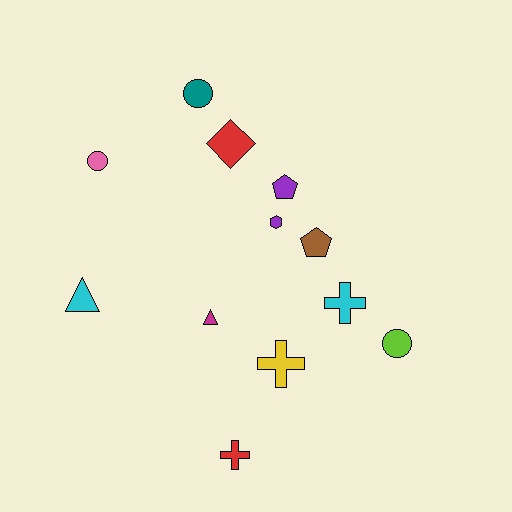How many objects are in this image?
There are 12 objects.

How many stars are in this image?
There are no stars.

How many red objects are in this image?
There are 2 red objects.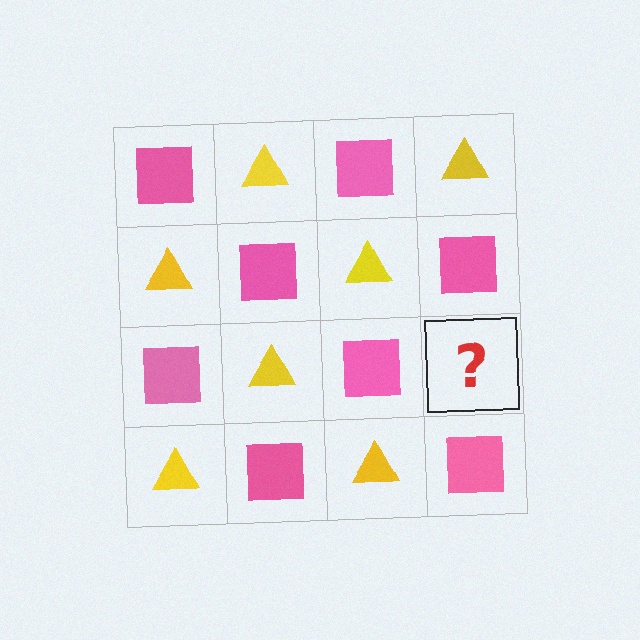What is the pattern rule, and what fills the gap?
The rule is that it alternates pink square and yellow triangle in a checkerboard pattern. The gap should be filled with a yellow triangle.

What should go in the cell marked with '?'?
The missing cell should contain a yellow triangle.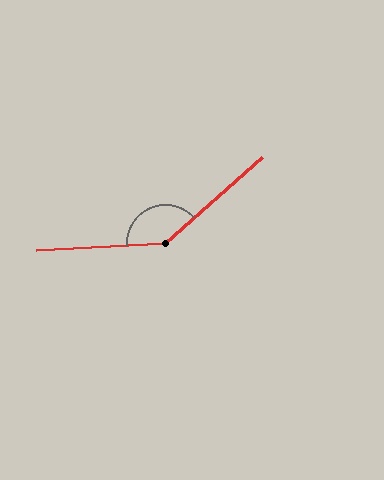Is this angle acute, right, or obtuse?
It is obtuse.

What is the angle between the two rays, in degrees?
Approximately 142 degrees.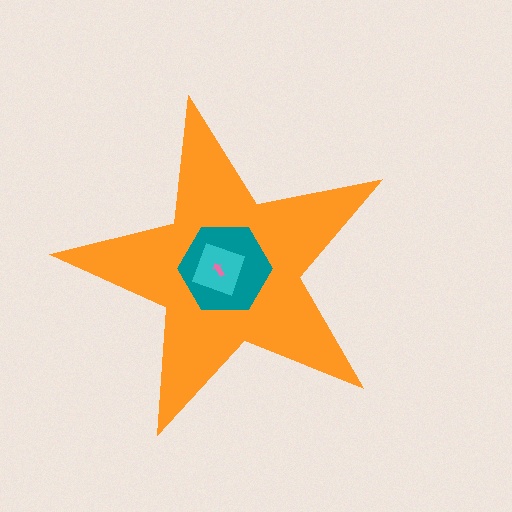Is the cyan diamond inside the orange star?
Yes.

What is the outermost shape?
The orange star.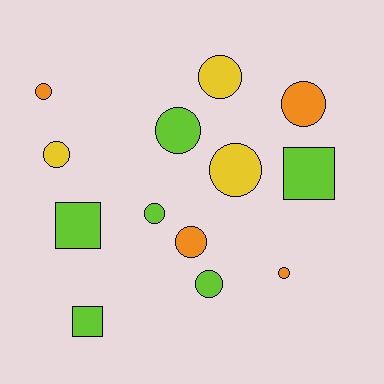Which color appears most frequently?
Lime, with 6 objects.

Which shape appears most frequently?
Circle, with 10 objects.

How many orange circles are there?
There are 4 orange circles.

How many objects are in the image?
There are 13 objects.